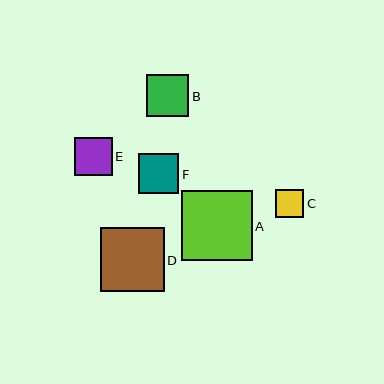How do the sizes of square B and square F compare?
Square B and square F are approximately the same size.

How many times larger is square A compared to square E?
Square A is approximately 1.9 times the size of square E.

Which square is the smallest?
Square C is the smallest with a size of approximately 28 pixels.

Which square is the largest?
Square A is the largest with a size of approximately 70 pixels.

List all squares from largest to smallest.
From largest to smallest: A, D, B, F, E, C.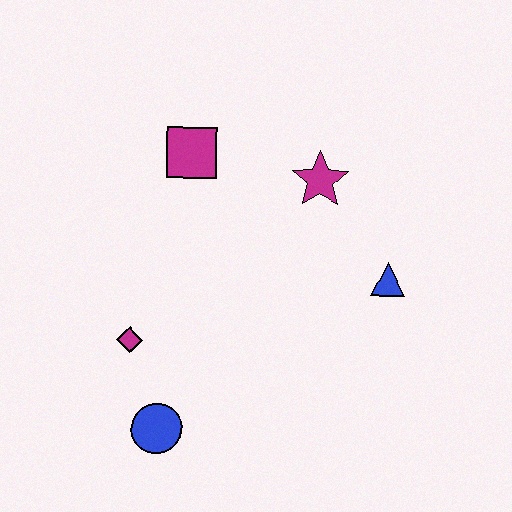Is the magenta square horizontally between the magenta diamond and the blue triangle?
Yes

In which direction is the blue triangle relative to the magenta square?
The blue triangle is to the right of the magenta square.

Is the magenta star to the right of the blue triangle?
No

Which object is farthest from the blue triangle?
The blue circle is farthest from the blue triangle.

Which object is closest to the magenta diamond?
The blue circle is closest to the magenta diamond.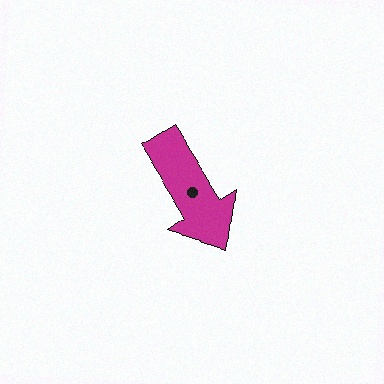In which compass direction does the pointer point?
Southeast.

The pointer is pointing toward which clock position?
Roughly 5 o'clock.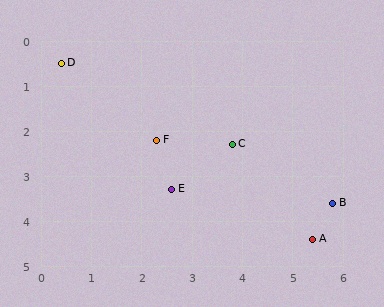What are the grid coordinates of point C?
Point C is at approximately (3.8, 2.3).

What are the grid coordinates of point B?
Point B is at approximately (5.8, 3.6).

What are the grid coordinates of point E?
Point E is at approximately (2.6, 3.3).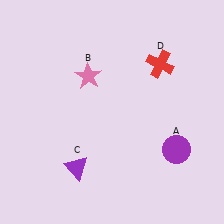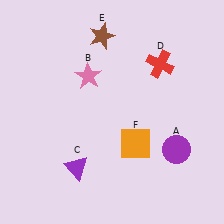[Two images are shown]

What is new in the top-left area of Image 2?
A brown star (E) was added in the top-left area of Image 2.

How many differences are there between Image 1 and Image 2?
There are 2 differences between the two images.